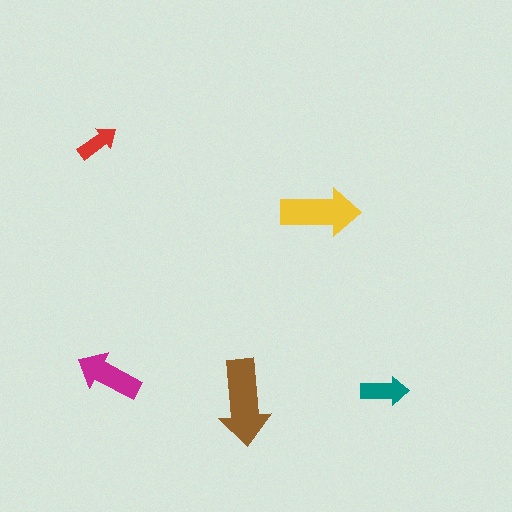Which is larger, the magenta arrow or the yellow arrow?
The yellow one.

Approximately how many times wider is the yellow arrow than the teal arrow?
About 1.5 times wider.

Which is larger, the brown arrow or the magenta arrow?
The brown one.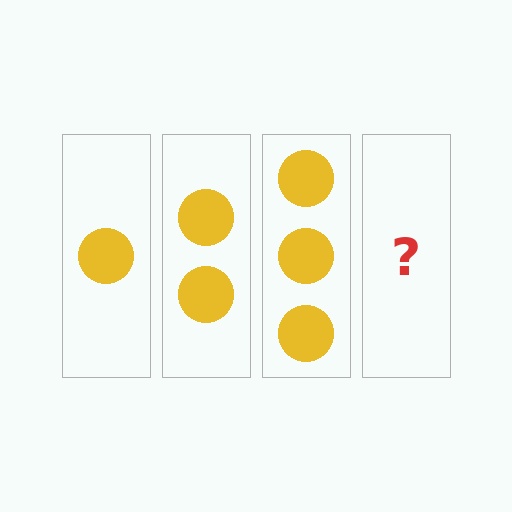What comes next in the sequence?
The next element should be 4 circles.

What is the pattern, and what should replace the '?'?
The pattern is that each step adds one more circle. The '?' should be 4 circles.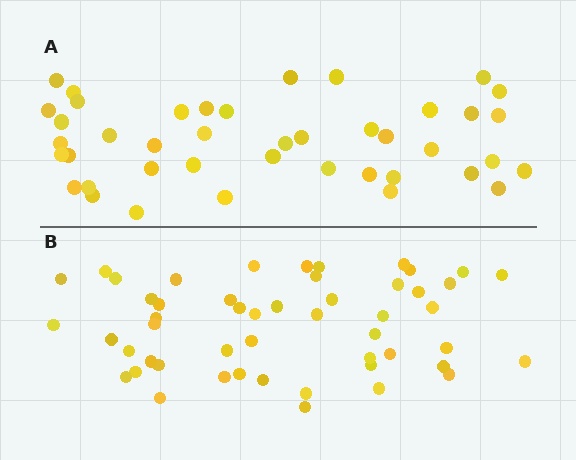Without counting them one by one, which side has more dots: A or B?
Region B (the bottom region) has more dots.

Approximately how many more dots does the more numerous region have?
Region B has roughly 8 or so more dots than region A.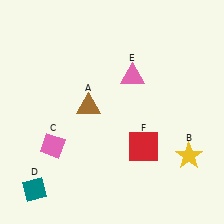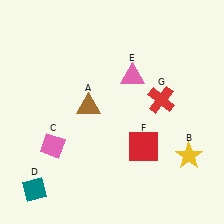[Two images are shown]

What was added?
A red cross (G) was added in Image 2.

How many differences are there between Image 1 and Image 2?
There is 1 difference between the two images.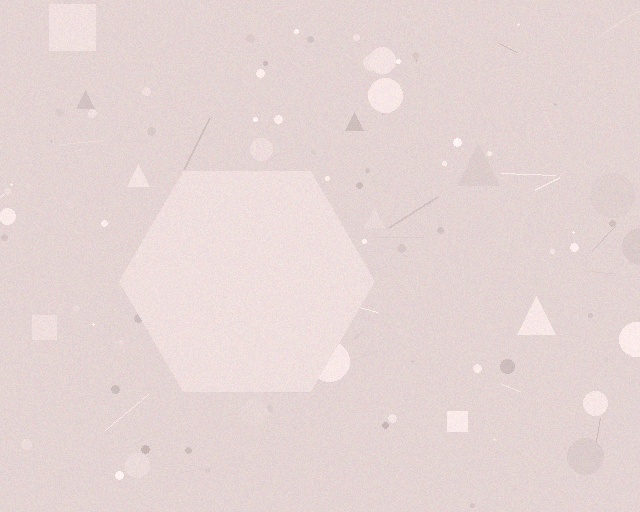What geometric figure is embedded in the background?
A hexagon is embedded in the background.